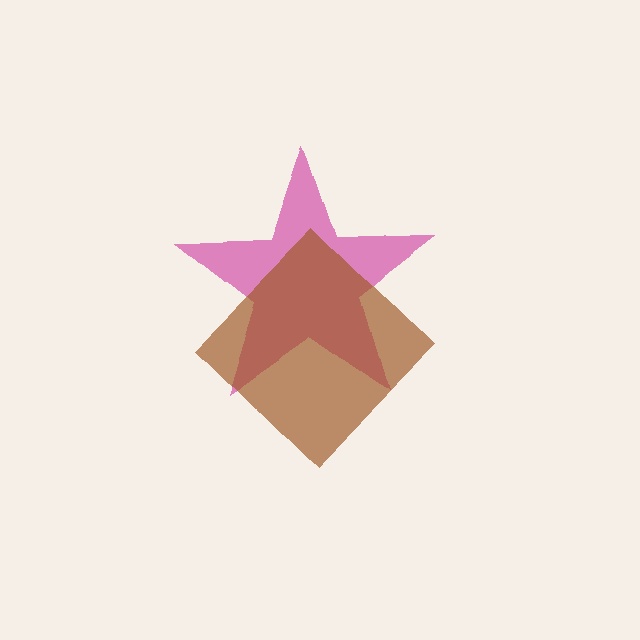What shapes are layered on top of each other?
The layered shapes are: a magenta star, a brown diamond.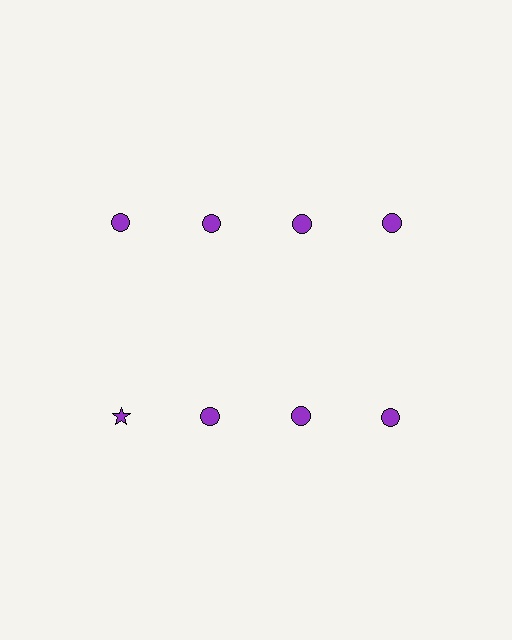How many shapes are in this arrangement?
There are 8 shapes arranged in a grid pattern.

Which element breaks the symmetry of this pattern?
The purple star in the second row, leftmost column breaks the symmetry. All other shapes are purple circles.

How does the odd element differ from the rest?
It has a different shape: star instead of circle.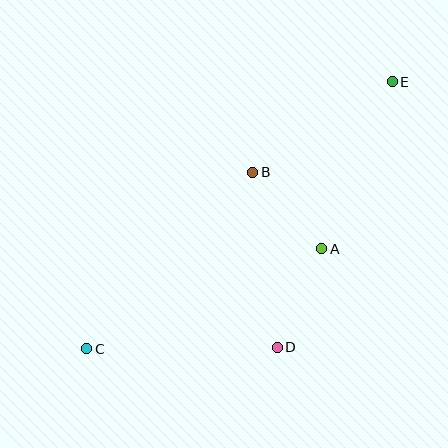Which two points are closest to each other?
Points A and B are closest to each other.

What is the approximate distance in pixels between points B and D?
The distance between B and D is approximately 177 pixels.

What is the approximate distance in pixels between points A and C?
The distance between A and C is approximately 255 pixels.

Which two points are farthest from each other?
Points C and E are farthest from each other.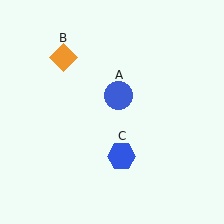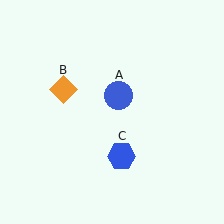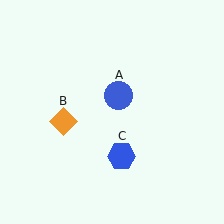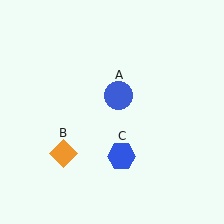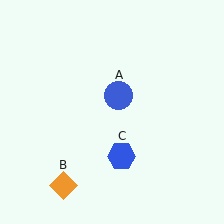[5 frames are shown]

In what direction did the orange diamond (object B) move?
The orange diamond (object B) moved down.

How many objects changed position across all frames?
1 object changed position: orange diamond (object B).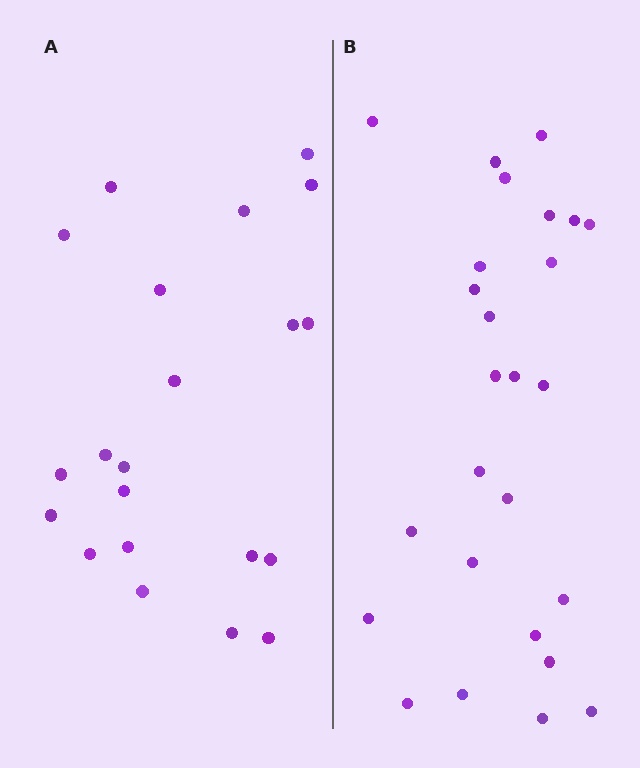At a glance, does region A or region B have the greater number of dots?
Region B (the right region) has more dots.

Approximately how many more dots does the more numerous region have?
Region B has about 5 more dots than region A.